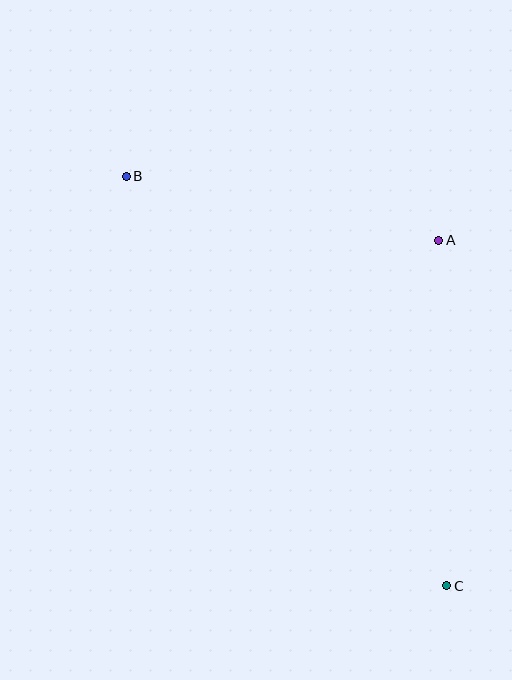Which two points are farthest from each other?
Points B and C are farthest from each other.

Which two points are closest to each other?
Points A and B are closest to each other.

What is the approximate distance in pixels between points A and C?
The distance between A and C is approximately 345 pixels.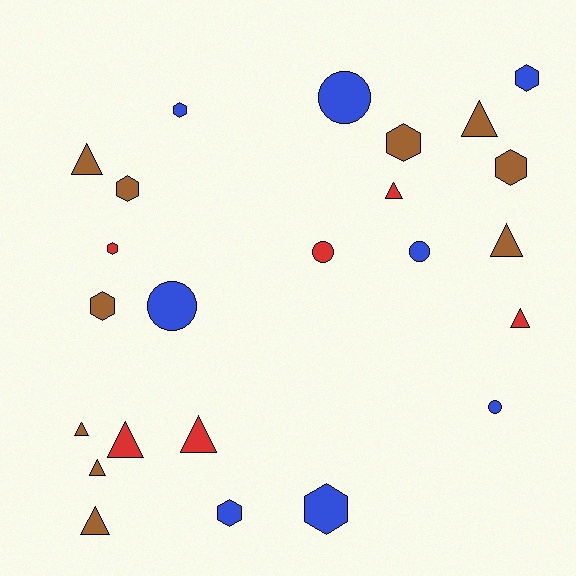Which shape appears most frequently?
Triangle, with 10 objects.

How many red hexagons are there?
There is 1 red hexagon.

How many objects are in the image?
There are 24 objects.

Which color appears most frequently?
Brown, with 10 objects.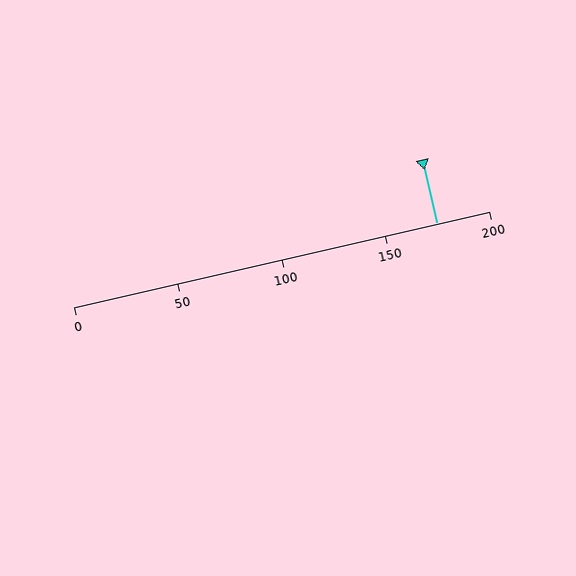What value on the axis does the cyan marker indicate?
The marker indicates approximately 175.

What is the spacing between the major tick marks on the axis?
The major ticks are spaced 50 apart.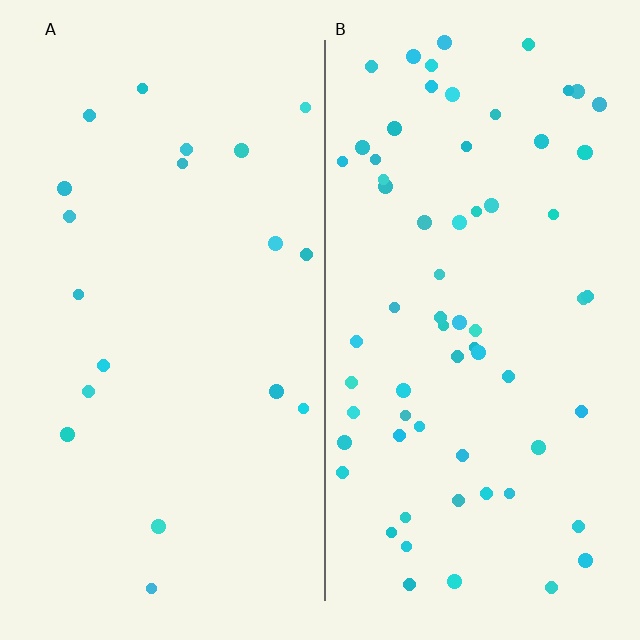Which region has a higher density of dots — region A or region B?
B (the right).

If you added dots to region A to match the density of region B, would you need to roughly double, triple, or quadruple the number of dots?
Approximately quadruple.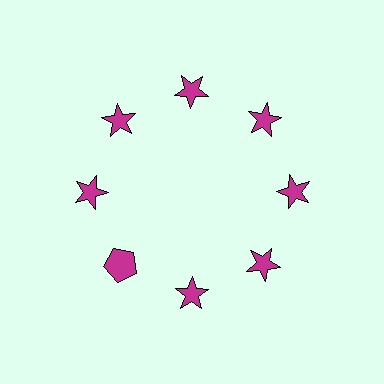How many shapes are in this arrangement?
There are 8 shapes arranged in a ring pattern.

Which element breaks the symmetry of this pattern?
The magenta pentagon at roughly the 8 o'clock position breaks the symmetry. All other shapes are magenta stars.